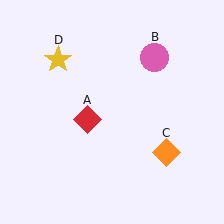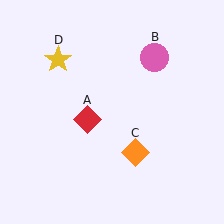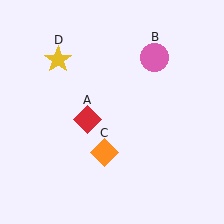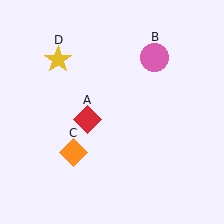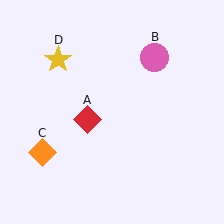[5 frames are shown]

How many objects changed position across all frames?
1 object changed position: orange diamond (object C).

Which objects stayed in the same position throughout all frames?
Red diamond (object A) and pink circle (object B) and yellow star (object D) remained stationary.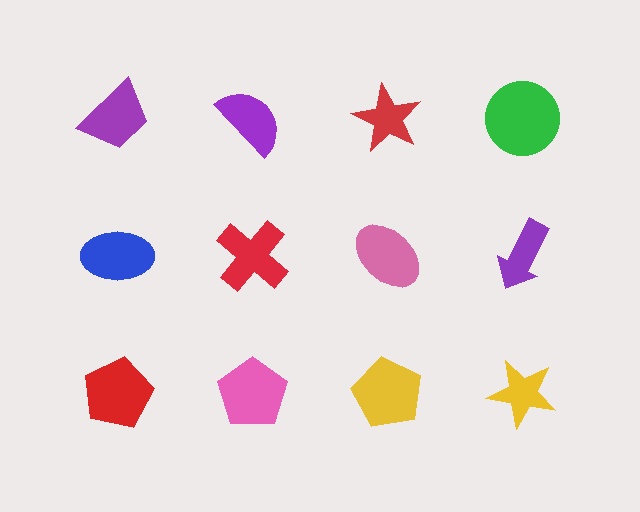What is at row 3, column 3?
A yellow pentagon.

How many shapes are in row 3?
4 shapes.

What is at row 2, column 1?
A blue ellipse.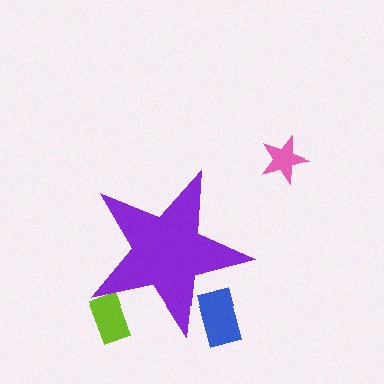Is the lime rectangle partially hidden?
Yes, the lime rectangle is partially hidden behind the purple star.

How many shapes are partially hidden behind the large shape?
2 shapes are partially hidden.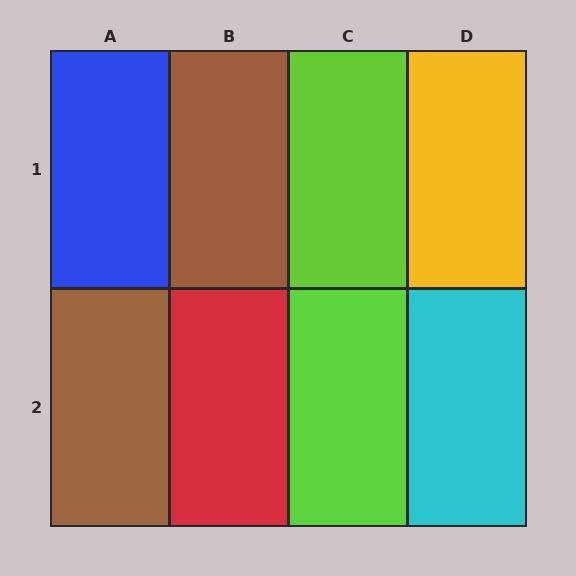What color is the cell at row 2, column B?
Red.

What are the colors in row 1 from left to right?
Blue, brown, lime, yellow.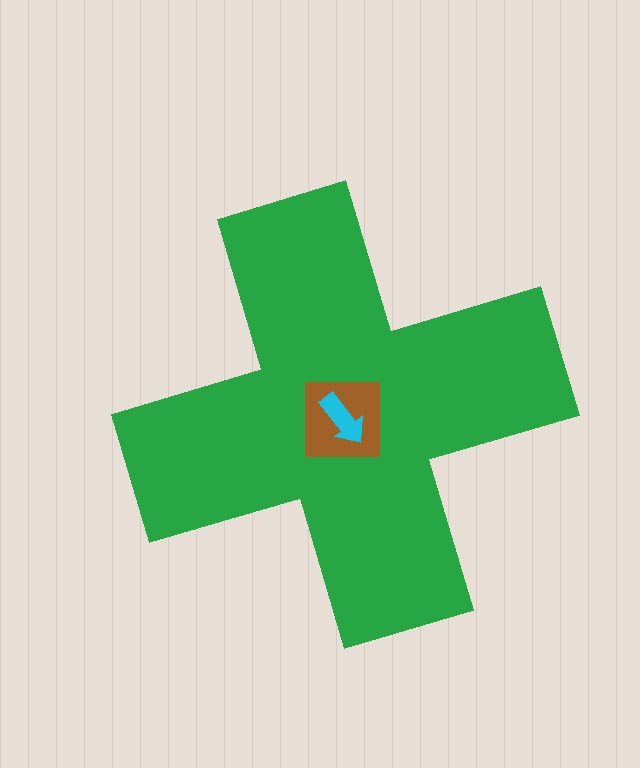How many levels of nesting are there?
3.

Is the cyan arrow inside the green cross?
Yes.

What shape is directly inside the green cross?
The brown square.